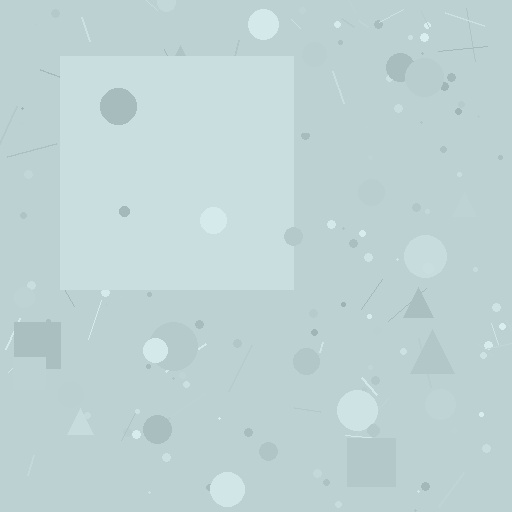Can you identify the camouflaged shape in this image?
The camouflaged shape is a square.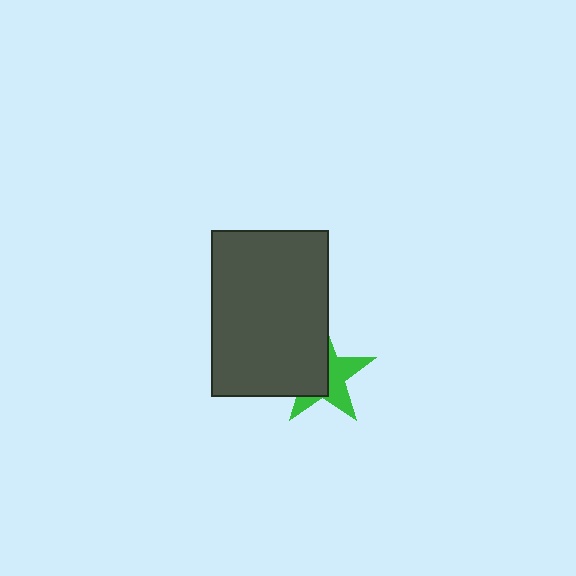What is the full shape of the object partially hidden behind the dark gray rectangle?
The partially hidden object is a green star.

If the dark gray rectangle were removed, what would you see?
You would see the complete green star.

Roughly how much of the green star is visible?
About half of it is visible (roughly 46%).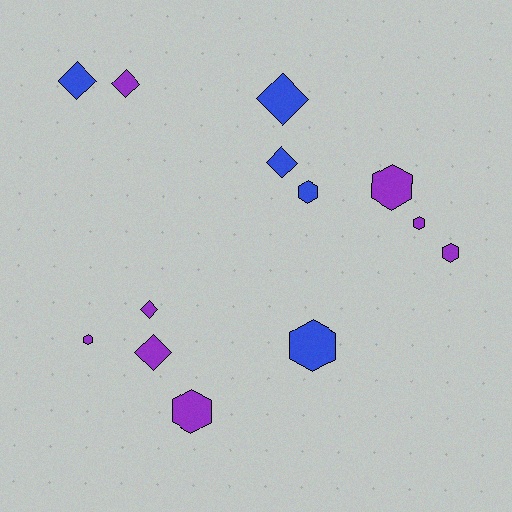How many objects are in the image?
There are 13 objects.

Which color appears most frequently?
Purple, with 8 objects.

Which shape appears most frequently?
Hexagon, with 7 objects.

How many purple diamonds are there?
There are 3 purple diamonds.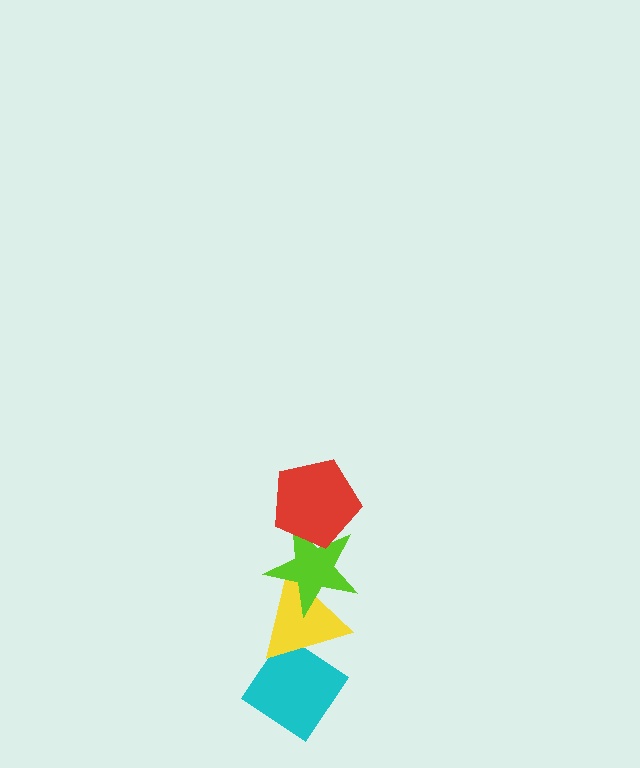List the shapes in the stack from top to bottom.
From top to bottom: the red pentagon, the lime star, the yellow triangle, the cyan diamond.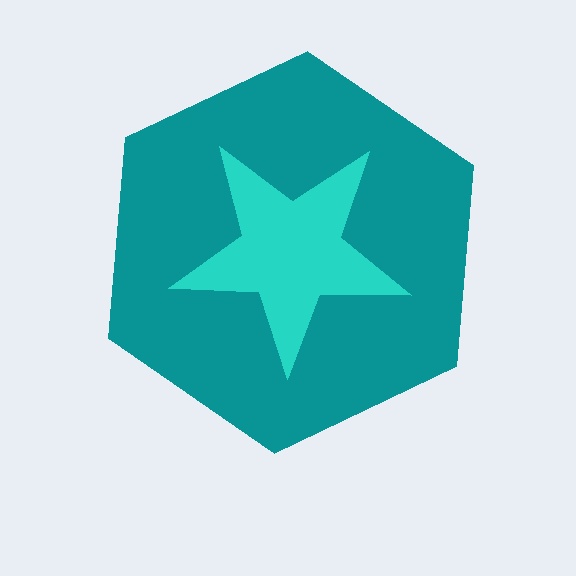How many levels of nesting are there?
2.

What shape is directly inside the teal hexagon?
The cyan star.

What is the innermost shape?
The cyan star.